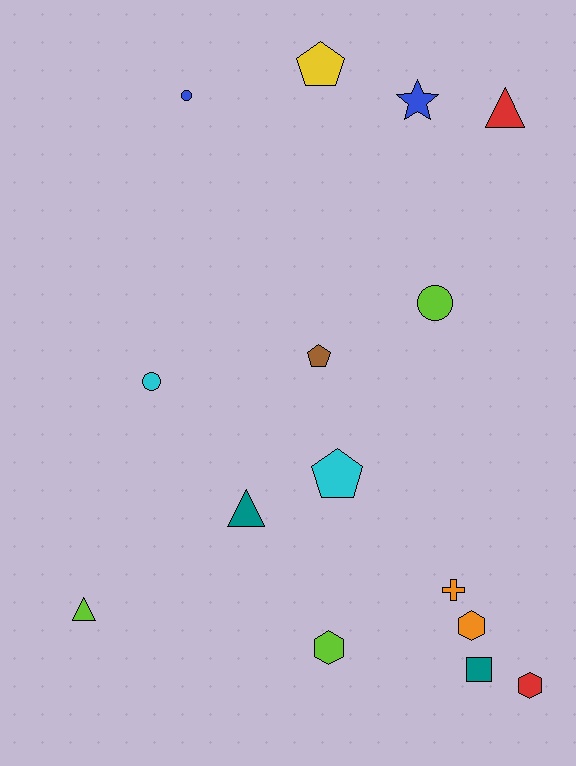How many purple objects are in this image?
There are no purple objects.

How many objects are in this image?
There are 15 objects.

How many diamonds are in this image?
There are no diamonds.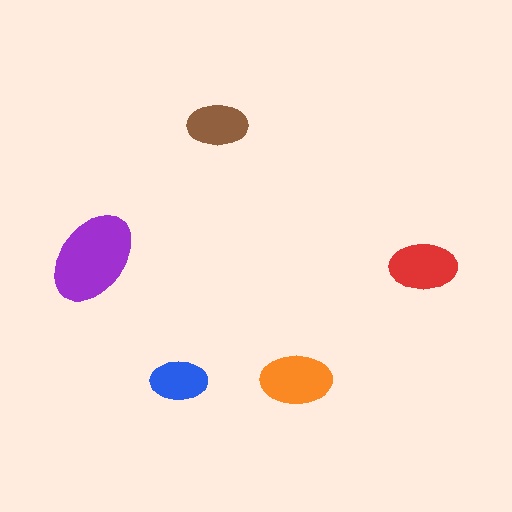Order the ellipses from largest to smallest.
the purple one, the orange one, the red one, the brown one, the blue one.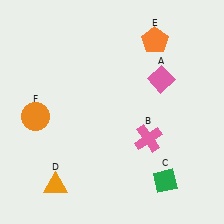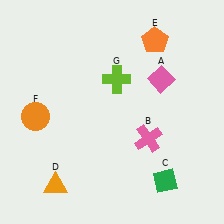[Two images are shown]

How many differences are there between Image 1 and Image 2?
There is 1 difference between the two images.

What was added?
A lime cross (G) was added in Image 2.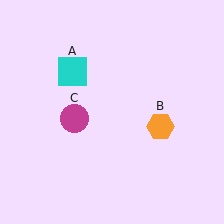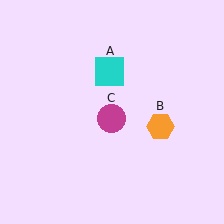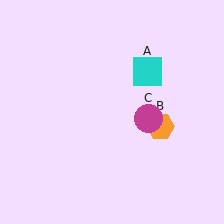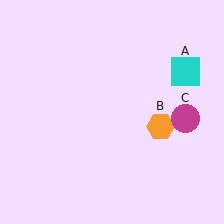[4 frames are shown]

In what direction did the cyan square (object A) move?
The cyan square (object A) moved right.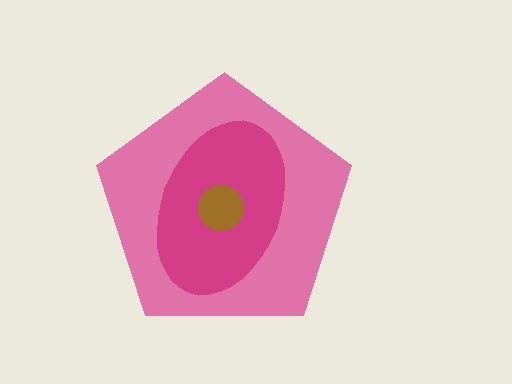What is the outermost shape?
The pink pentagon.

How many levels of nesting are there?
3.